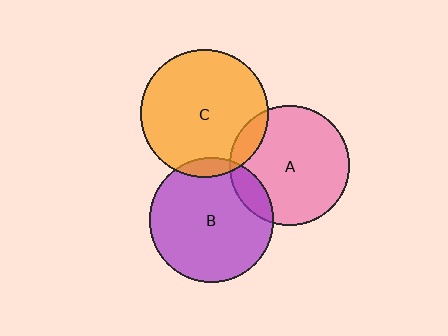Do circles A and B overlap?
Yes.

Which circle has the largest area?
Circle C (orange).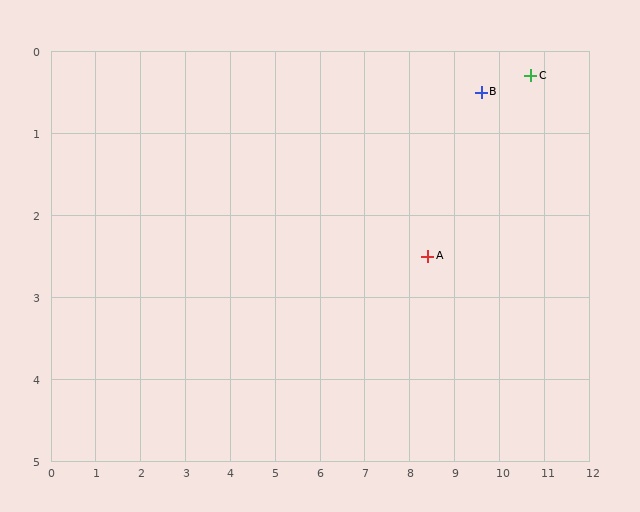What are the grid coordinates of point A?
Point A is at approximately (8.4, 2.5).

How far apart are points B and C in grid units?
Points B and C are about 1.1 grid units apart.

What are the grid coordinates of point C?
Point C is at approximately (10.7, 0.3).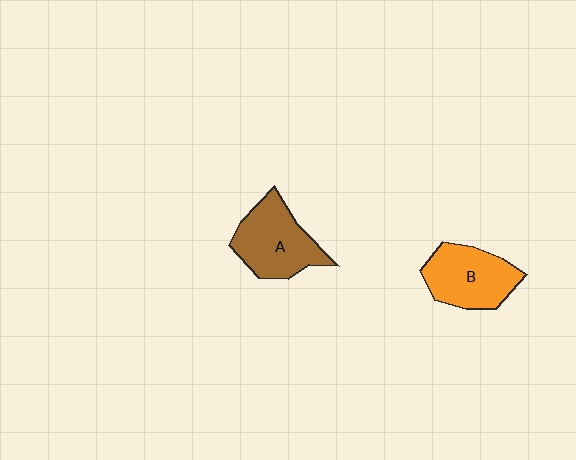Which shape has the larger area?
Shape A (brown).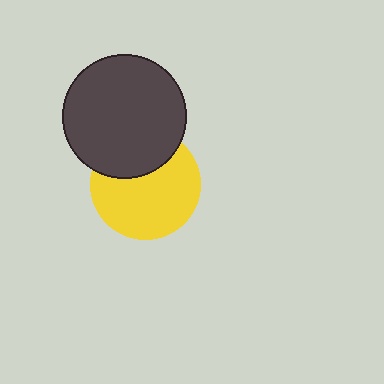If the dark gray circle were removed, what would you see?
You would see the complete yellow circle.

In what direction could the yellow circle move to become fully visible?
The yellow circle could move down. That would shift it out from behind the dark gray circle entirely.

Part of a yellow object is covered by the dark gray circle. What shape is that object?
It is a circle.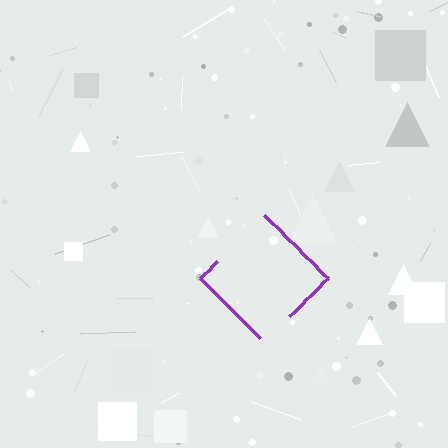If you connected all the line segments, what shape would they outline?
They would outline a diamond.